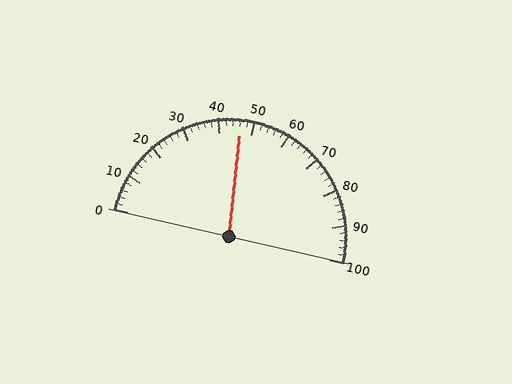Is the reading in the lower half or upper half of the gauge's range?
The reading is in the lower half of the range (0 to 100).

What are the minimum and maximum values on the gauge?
The gauge ranges from 0 to 100.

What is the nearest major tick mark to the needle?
The nearest major tick mark is 50.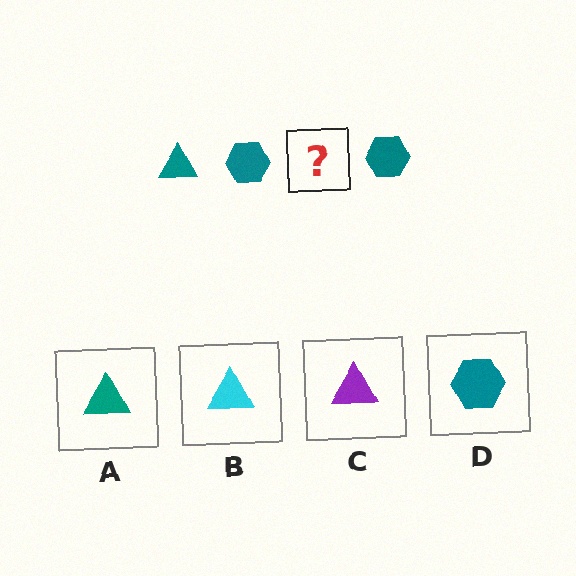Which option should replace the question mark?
Option A.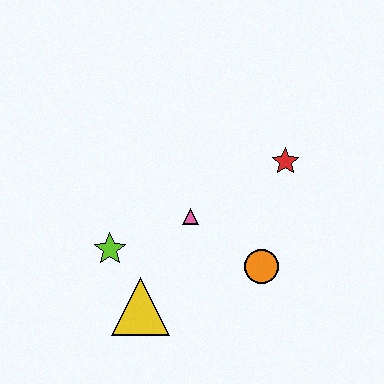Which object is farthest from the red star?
The yellow triangle is farthest from the red star.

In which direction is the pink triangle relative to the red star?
The pink triangle is to the left of the red star.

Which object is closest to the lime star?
The yellow triangle is closest to the lime star.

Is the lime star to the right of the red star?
No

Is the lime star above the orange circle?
Yes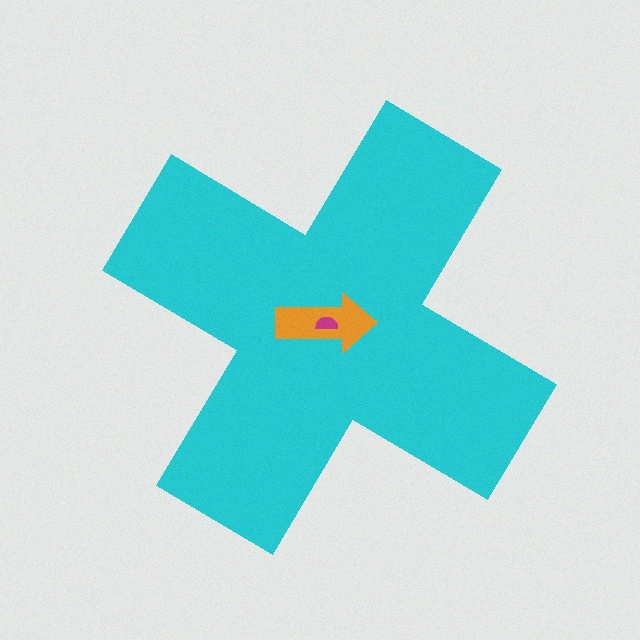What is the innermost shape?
The magenta semicircle.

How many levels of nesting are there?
3.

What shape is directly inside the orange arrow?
The magenta semicircle.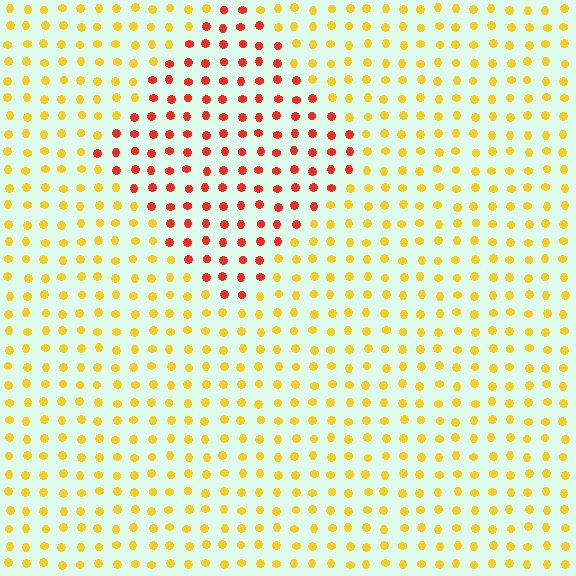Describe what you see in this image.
The image is filled with small yellow elements in a uniform arrangement. A diamond-shaped region is visible where the elements are tinted to a slightly different hue, forming a subtle color boundary.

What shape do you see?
I see a diamond.